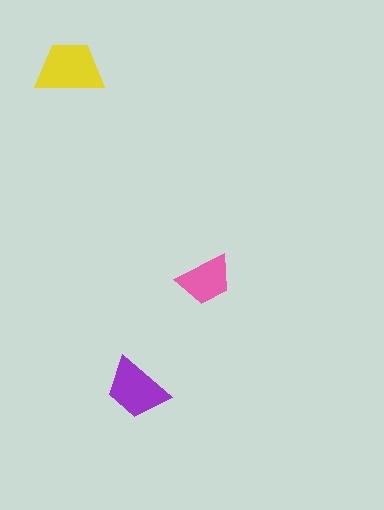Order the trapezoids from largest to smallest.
the yellow one, the purple one, the pink one.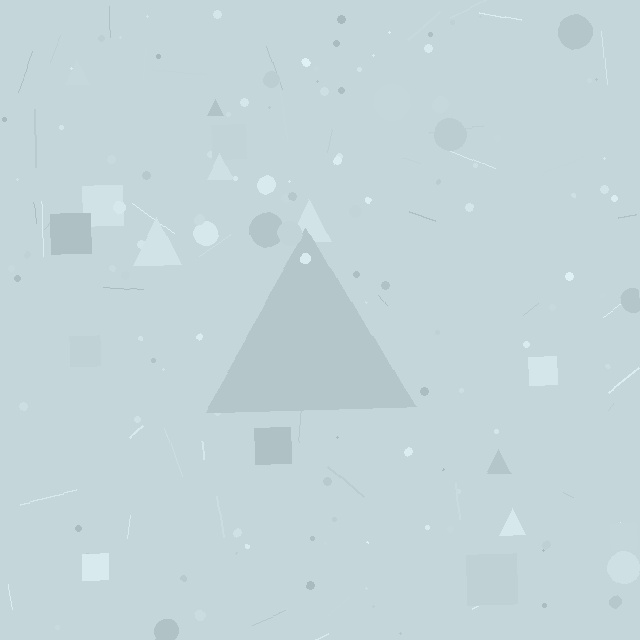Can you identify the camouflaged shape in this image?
The camouflaged shape is a triangle.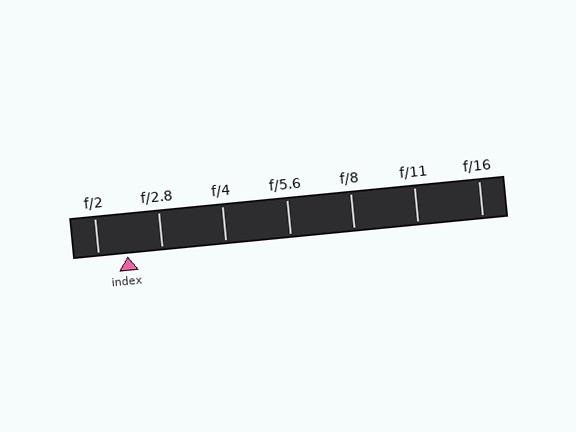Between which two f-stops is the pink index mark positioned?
The index mark is between f/2 and f/2.8.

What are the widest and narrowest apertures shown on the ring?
The widest aperture shown is f/2 and the narrowest is f/16.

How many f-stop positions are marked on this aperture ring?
There are 7 f-stop positions marked.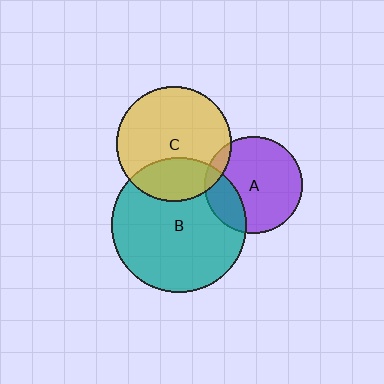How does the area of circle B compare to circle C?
Approximately 1.4 times.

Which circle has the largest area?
Circle B (teal).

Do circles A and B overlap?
Yes.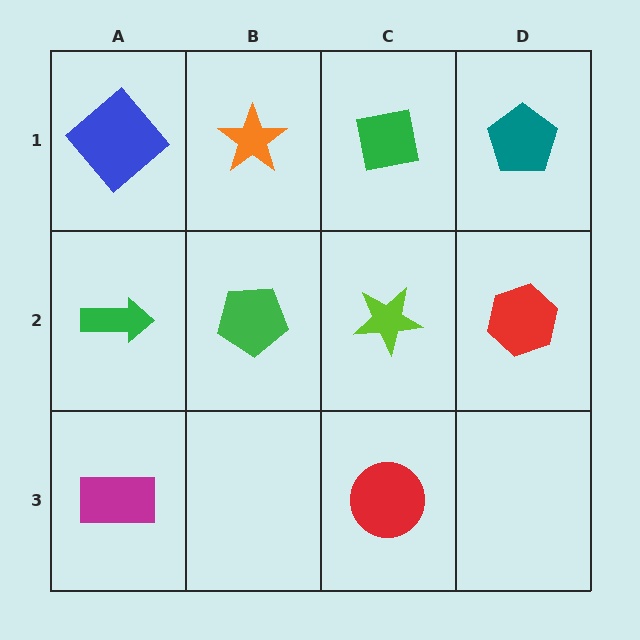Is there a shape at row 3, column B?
No, that cell is empty.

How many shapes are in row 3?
2 shapes.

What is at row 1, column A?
A blue diamond.